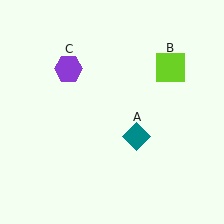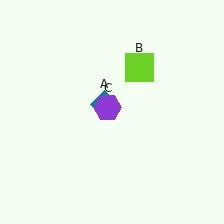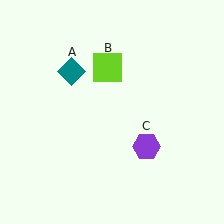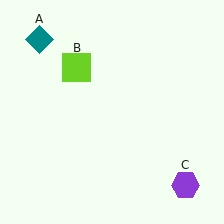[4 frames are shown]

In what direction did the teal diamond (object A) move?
The teal diamond (object A) moved up and to the left.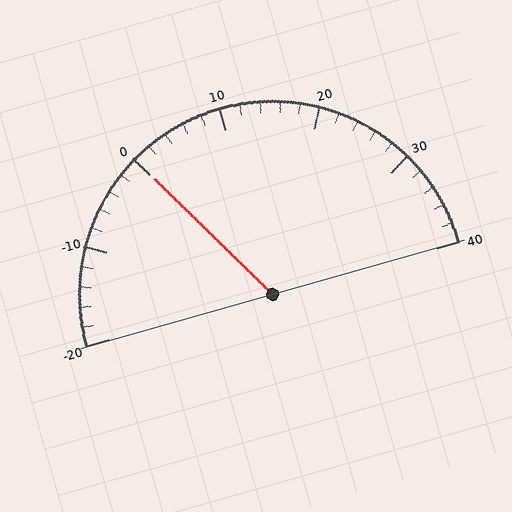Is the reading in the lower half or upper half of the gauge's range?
The reading is in the lower half of the range (-20 to 40).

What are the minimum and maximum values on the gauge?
The gauge ranges from -20 to 40.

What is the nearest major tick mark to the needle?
The nearest major tick mark is 0.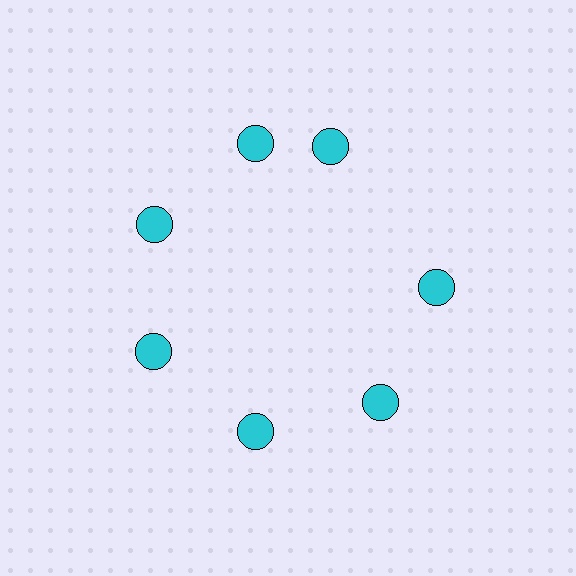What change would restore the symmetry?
The symmetry would be restored by rotating it back into even spacing with its neighbors so that all 7 circles sit at equal angles and equal distance from the center.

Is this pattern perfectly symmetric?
No. The 7 cyan circles are arranged in a ring, but one element near the 1 o'clock position is rotated out of alignment along the ring, breaking the 7-fold rotational symmetry.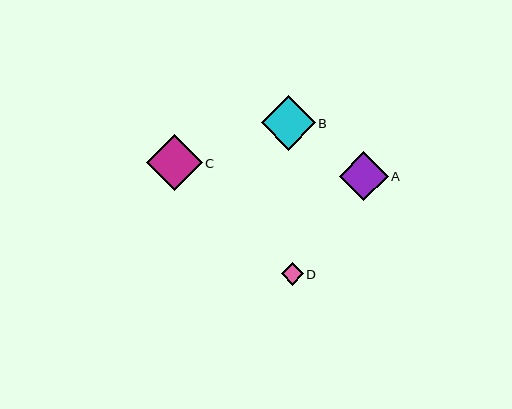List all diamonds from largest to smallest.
From largest to smallest: C, B, A, D.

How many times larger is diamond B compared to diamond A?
Diamond B is approximately 1.1 times the size of diamond A.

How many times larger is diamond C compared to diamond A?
Diamond C is approximately 1.2 times the size of diamond A.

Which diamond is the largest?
Diamond C is the largest with a size of approximately 56 pixels.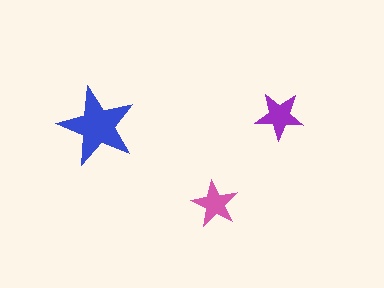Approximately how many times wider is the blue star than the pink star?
About 1.5 times wider.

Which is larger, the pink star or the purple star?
The purple one.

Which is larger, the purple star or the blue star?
The blue one.